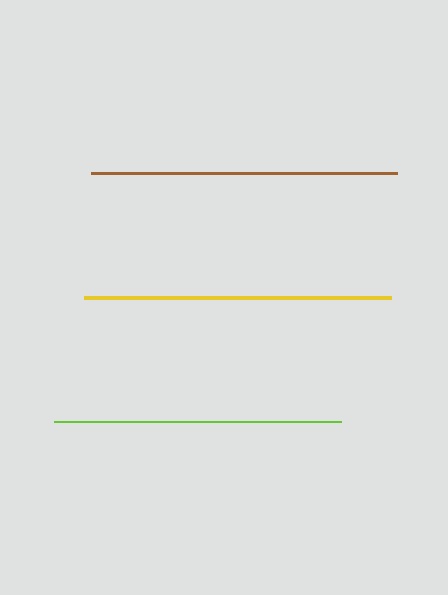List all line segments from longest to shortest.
From longest to shortest: yellow, brown, lime.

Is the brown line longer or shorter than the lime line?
The brown line is longer than the lime line.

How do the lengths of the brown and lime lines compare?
The brown and lime lines are approximately the same length.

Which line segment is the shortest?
The lime line is the shortest at approximately 287 pixels.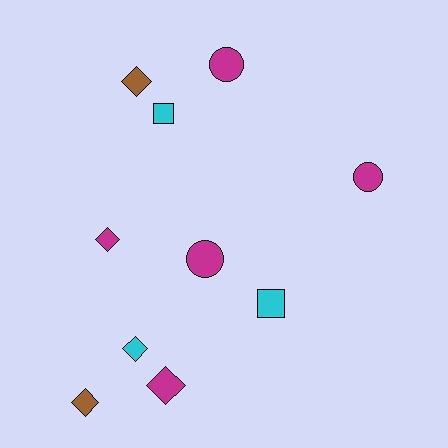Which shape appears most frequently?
Diamond, with 5 objects.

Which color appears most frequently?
Magenta, with 5 objects.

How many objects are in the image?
There are 10 objects.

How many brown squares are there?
There are no brown squares.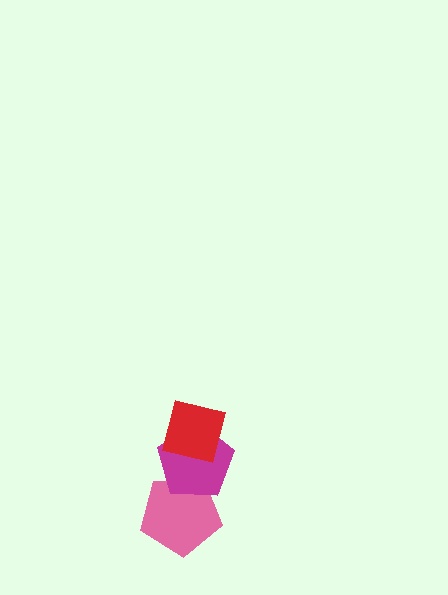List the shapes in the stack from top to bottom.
From top to bottom: the red square, the magenta pentagon, the pink pentagon.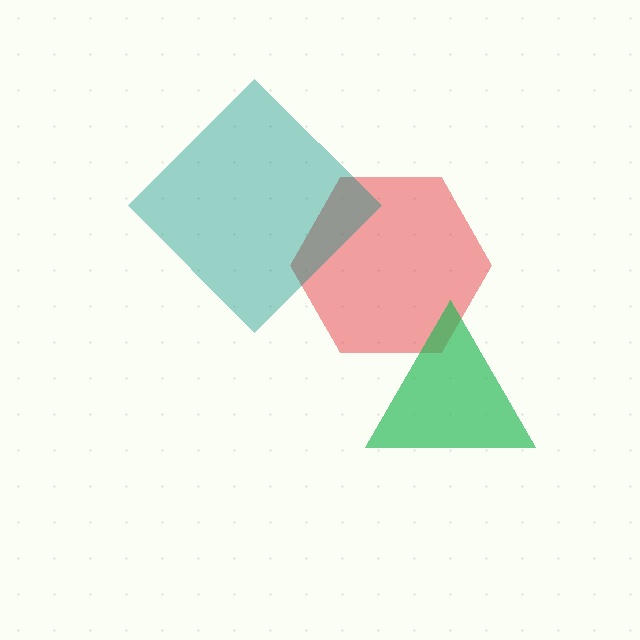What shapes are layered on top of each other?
The layered shapes are: a red hexagon, a green triangle, a teal diamond.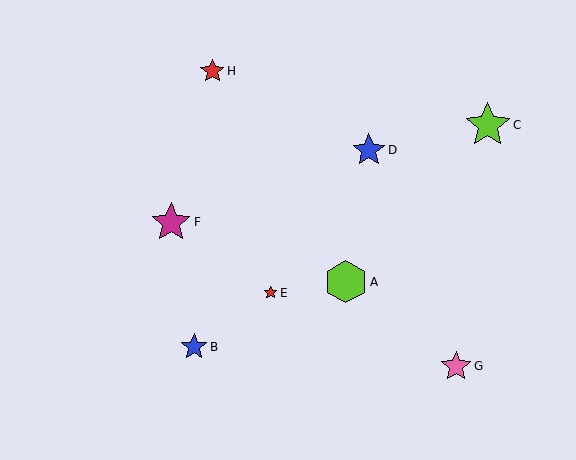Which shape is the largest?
The lime star (labeled C) is the largest.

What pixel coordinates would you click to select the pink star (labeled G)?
Click at (456, 366) to select the pink star G.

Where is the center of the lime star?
The center of the lime star is at (488, 125).